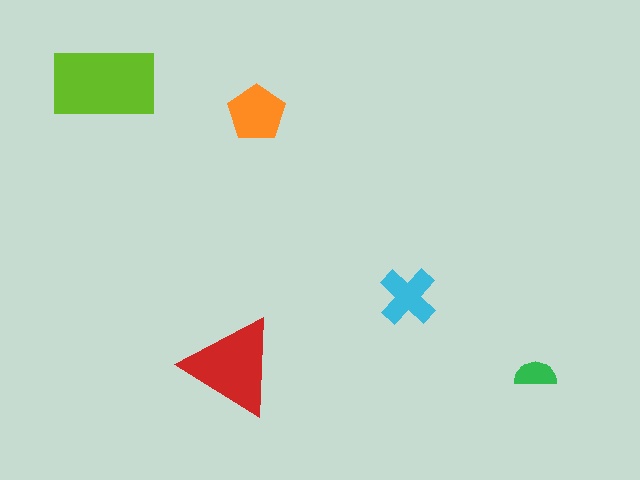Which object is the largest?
The lime rectangle.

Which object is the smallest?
The green semicircle.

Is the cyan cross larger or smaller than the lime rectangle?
Smaller.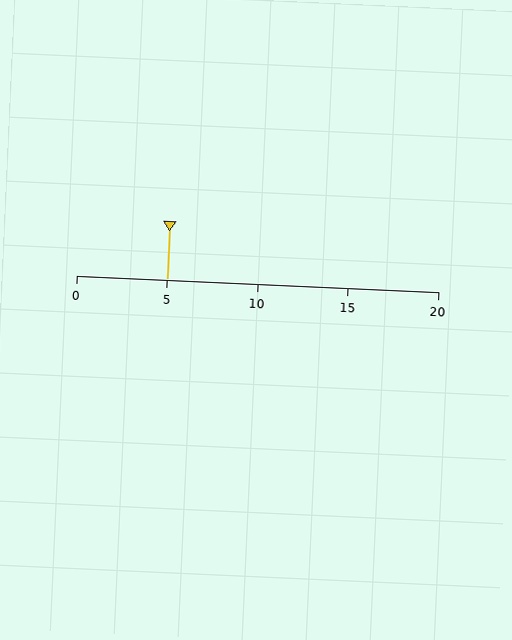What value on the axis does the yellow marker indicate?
The marker indicates approximately 5.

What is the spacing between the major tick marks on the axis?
The major ticks are spaced 5 apart.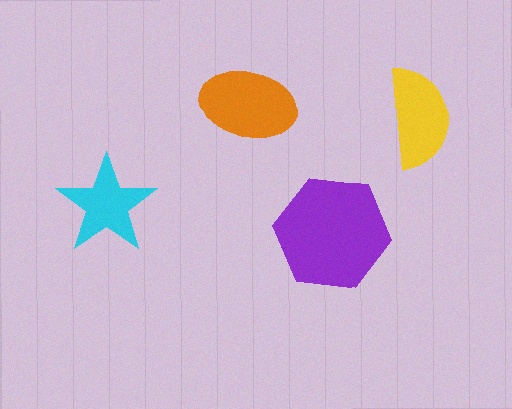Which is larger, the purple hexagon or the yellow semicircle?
The purple hexagon.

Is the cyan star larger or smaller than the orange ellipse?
Smaller.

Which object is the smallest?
The cyan star.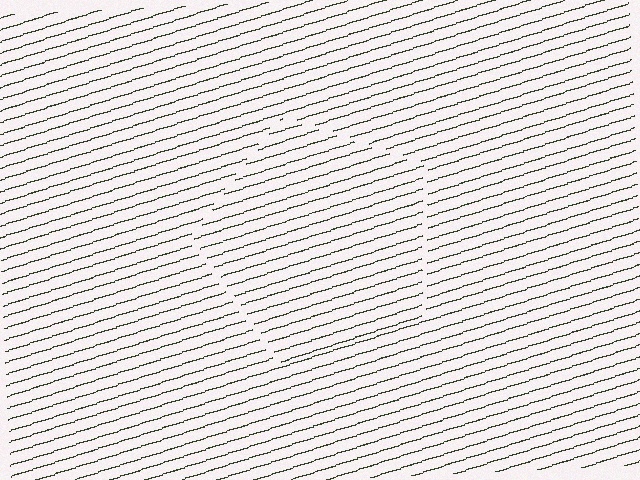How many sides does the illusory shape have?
5 sides — the line-ends trace a pentagon.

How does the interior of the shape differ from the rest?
The interior of the shape contains the same grating, shifted by half a period — the contour is defined by the phase discontinuity where line-ends from the inner and outer gratings abut.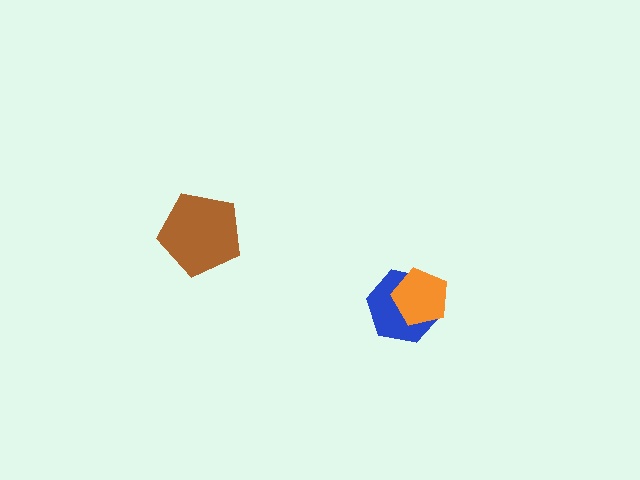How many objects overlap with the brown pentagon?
0 objects overlap with the brown pentagon.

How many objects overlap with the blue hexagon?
1 object overlaps with the blue hexagon.